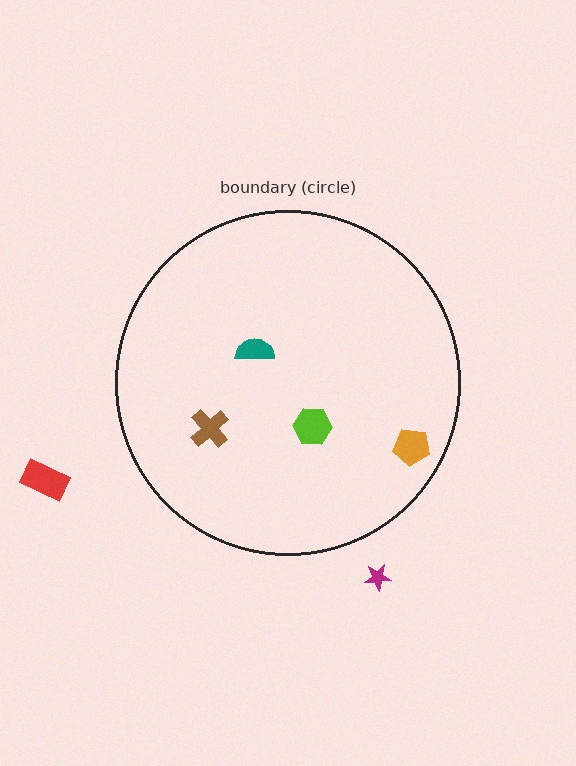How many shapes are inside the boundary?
4 inside, 2 outside.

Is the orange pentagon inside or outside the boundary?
Inside.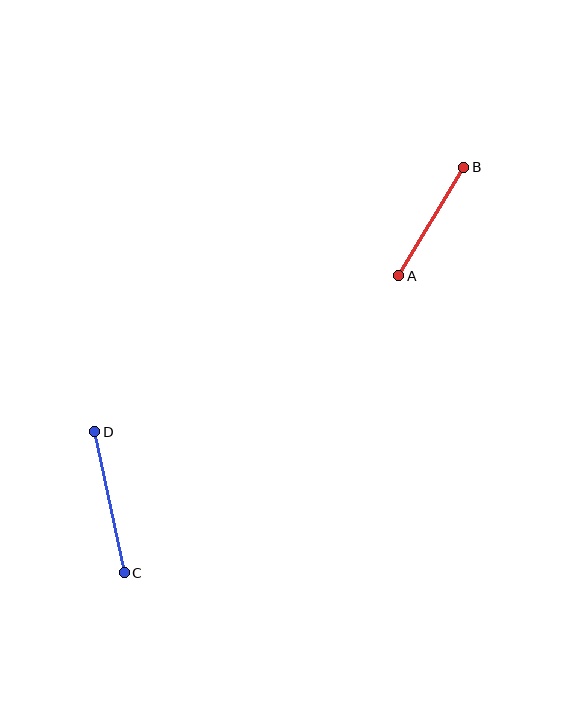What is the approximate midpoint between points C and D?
The midpoint is at approximately (109, 502) pixels.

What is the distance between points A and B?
The distance is approximately 127 pixels.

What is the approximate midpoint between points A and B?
The midpoint is at approximately (431, 221) pixels.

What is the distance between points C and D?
The distance is approximately 144 pixels.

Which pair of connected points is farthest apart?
Points C and D are farthest apart.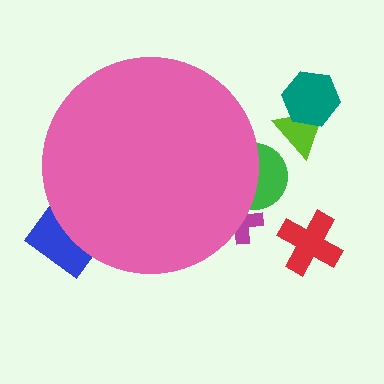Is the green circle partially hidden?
Yes, the green circle is partially hidden behind the pink circle.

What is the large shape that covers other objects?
A pink circle.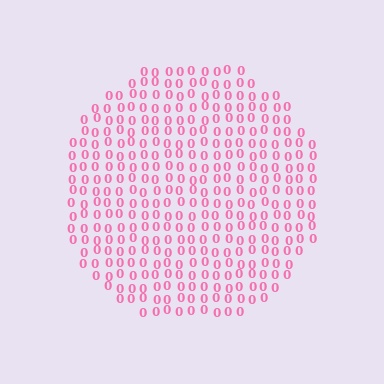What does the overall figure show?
The overall figure shows a circle.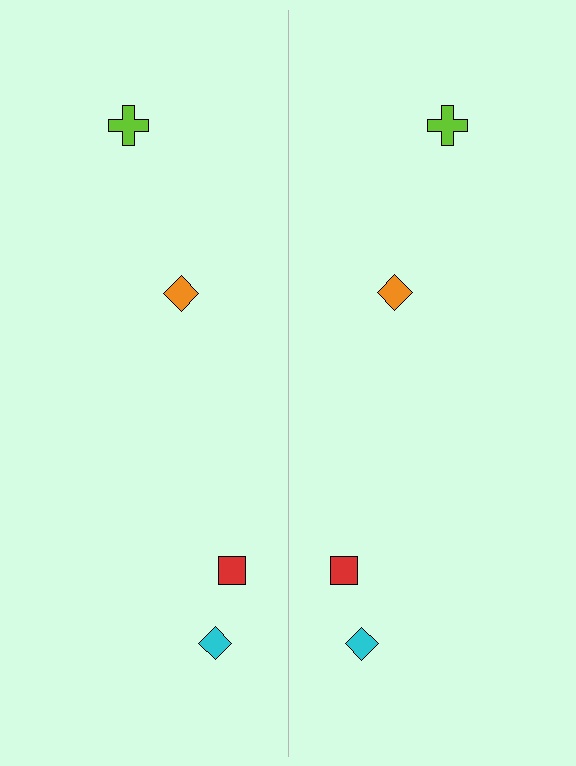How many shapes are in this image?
There are 8 shapes in this image.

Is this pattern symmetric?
Yes, this pattern has bilateral (reflection) symmetry.